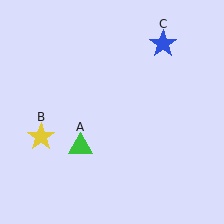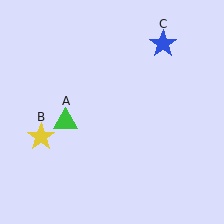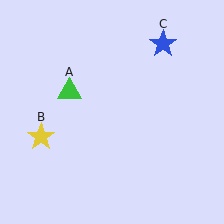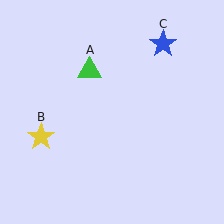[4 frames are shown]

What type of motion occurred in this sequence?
The green triangle (object A) rotated clockwise around the center of the scene.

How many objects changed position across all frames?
1 object changed position: green triangle (object A).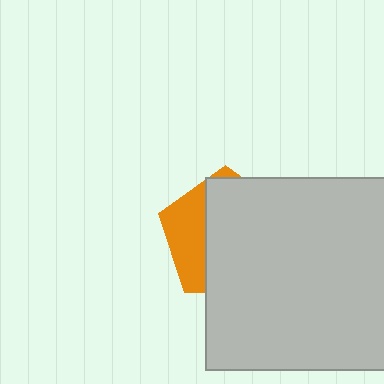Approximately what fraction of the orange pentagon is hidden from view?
Roughly 68% of the orange pentagon is hidden behind the light gray square.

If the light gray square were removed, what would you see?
You would see the complete orange pentagon.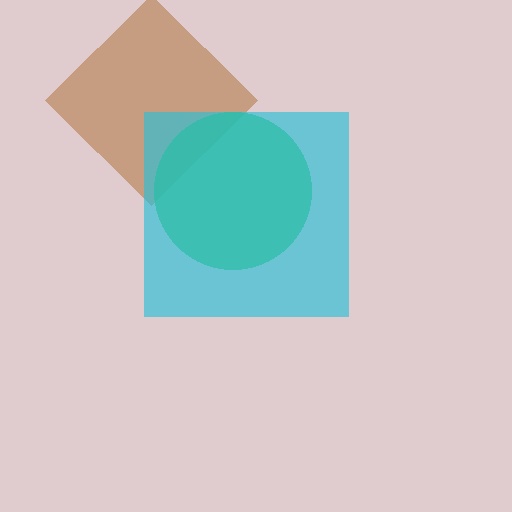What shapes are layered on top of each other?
The layered shapes are: a brown diamond, a green circle, a cyan square.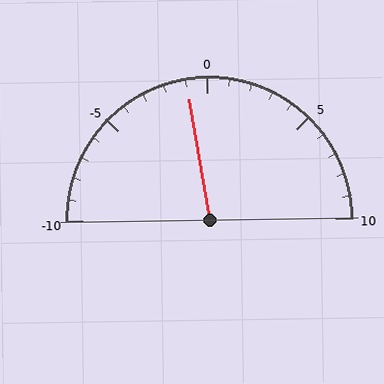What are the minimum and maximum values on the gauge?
The gauge ranges from -10 to 10.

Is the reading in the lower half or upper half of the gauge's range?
The reading is in the lower half of the range (-10 to 10).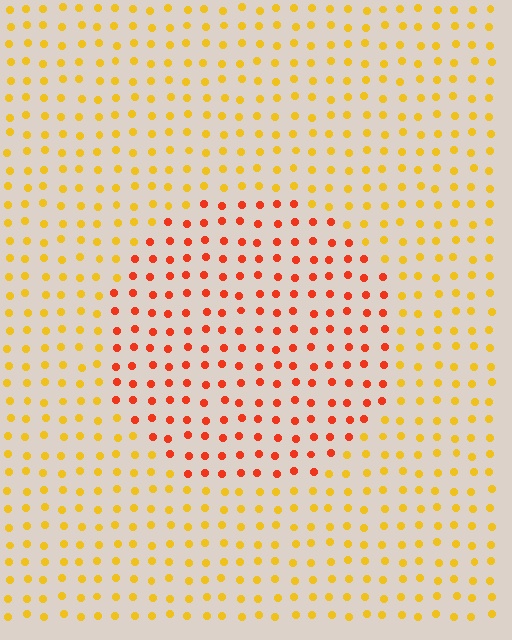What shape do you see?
I see a circle.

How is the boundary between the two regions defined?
The boundary is defined purely by a slight shift in hue (about 40 degrees). Spacing, size, and orientation are identical on both sides.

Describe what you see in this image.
The image is filled with small yellow elements in a uniform arrangement. A circle-shaped region is visible where the elements are tinted to a slightly different hue, forming a subtle color boundary.